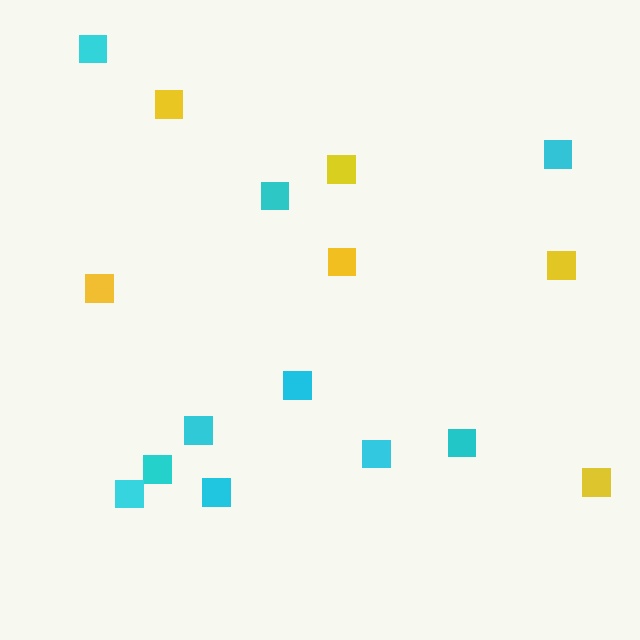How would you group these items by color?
There are 2 groups: one group of yellow squares (6) and one group of cyan squares (10).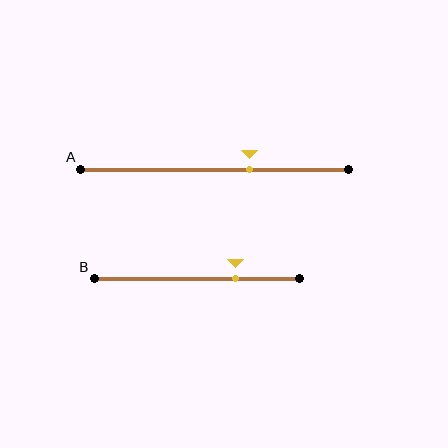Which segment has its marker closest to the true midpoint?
Segment A has its marker closest to the true midpoint.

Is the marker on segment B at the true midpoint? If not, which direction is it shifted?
No, the marker on segment B is shifted to the right by about 19% of the segment length.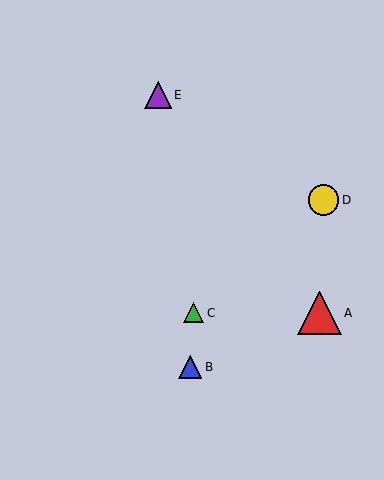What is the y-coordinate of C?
Object C is at y≈313.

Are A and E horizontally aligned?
No, A is at y≈313 and E is at y≈95.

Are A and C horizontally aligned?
Yes, both are at y≈313.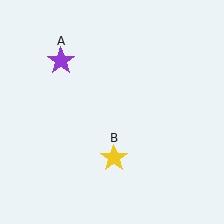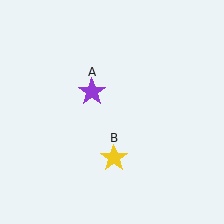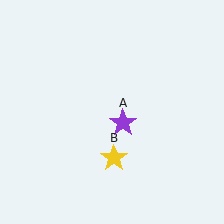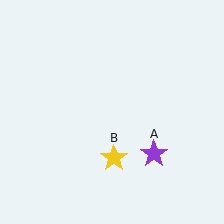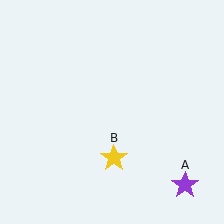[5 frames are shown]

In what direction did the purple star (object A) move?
The purple star (object A) moved down and to the right.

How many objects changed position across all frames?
1 object changed position: purple star (object A).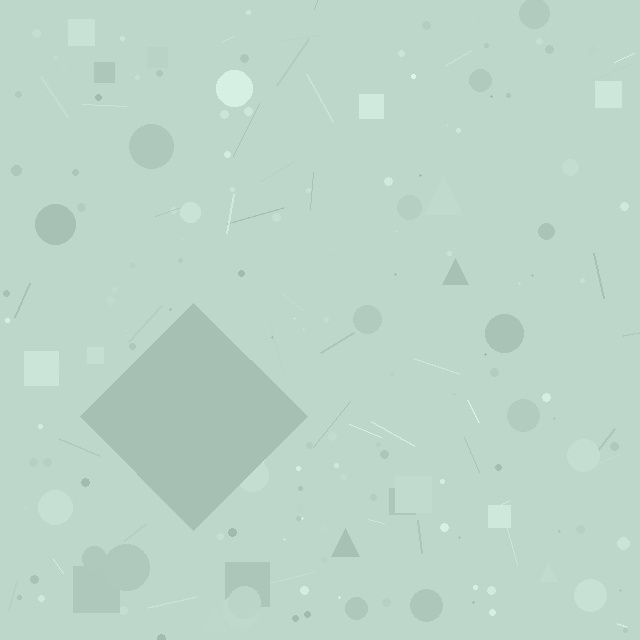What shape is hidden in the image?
A diamond is hidden in the image.